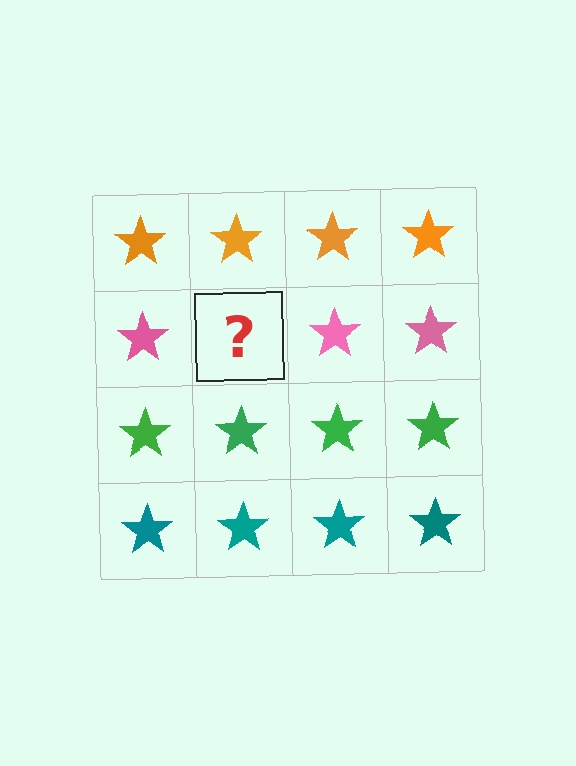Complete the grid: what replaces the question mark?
The question mark should be replaced with a pink star.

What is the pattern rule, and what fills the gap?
The rule is that each row has a consistent color. The gap should be filled with a pink star.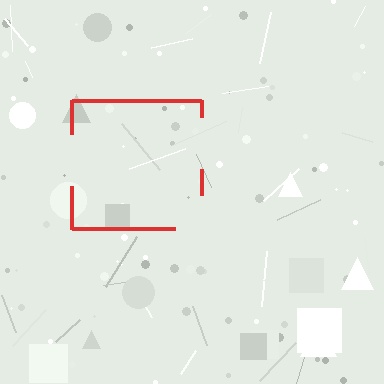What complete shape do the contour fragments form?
The contour fragments form a square.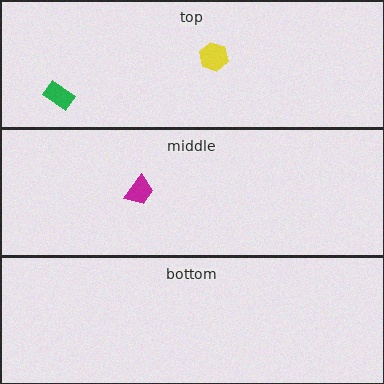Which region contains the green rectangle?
The top region.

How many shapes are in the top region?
2.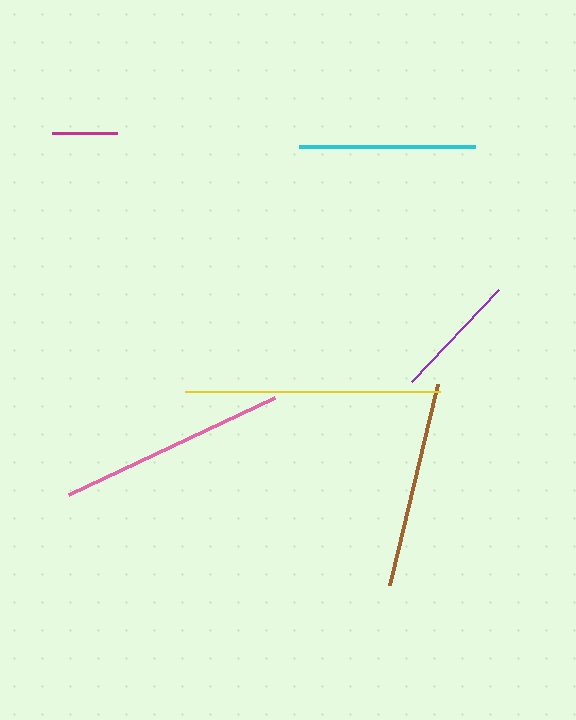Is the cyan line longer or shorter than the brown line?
The brown line is longer than the cyan line.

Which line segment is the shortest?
The magenta line is the shortest at approximately 64 pixels.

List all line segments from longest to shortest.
From longest to shortest: yellow, pink, brown, cyan, purple, magenta.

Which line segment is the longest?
The yellow line is the longest at approximately 255 pixels.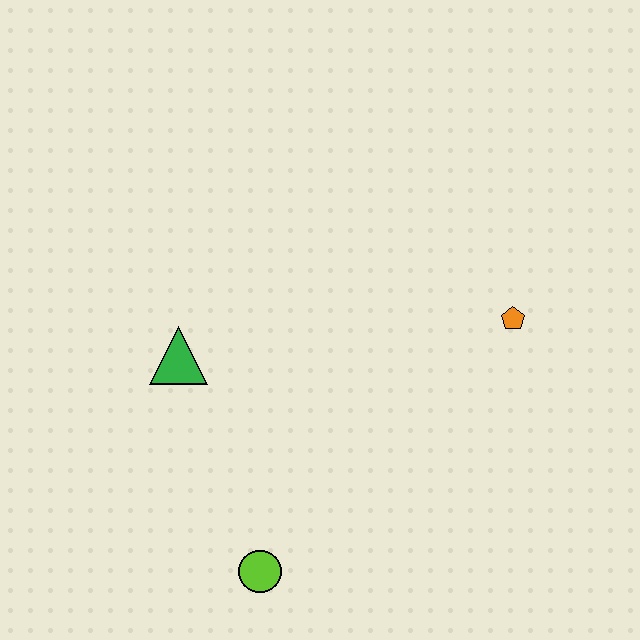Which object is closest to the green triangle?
The lime circle is closest to the green triangle.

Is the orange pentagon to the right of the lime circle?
Yes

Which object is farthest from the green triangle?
The orange pentagon is farthest from the green triangle.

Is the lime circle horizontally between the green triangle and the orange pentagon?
Yes